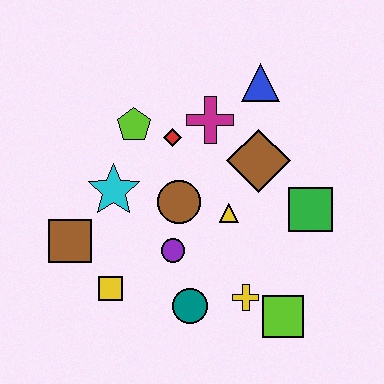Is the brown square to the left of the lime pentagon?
Yes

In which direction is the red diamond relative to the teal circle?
The red diamond is above the teal circle.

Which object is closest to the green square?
The brown diamond is closest to the green square.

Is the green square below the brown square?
No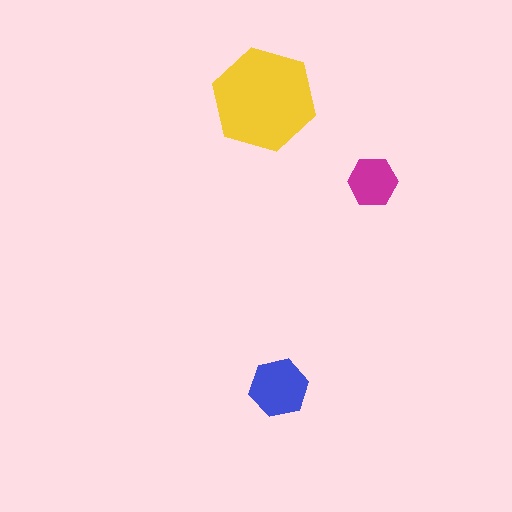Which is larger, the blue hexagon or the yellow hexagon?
The yellow one.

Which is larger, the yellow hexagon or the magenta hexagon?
The yellow one.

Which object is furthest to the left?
The yellow hexagon is leftmost.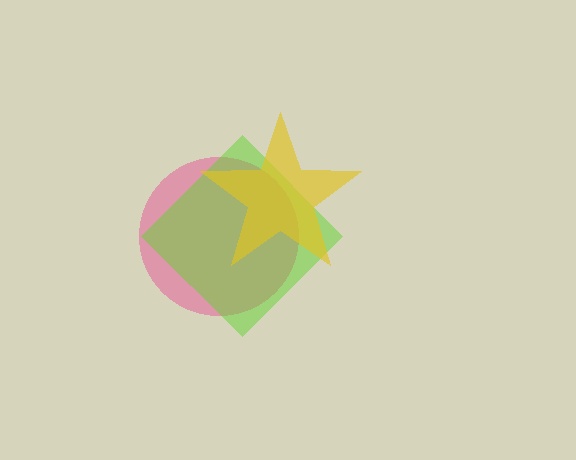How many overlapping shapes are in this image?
There are 3 overlapping shapes in the image.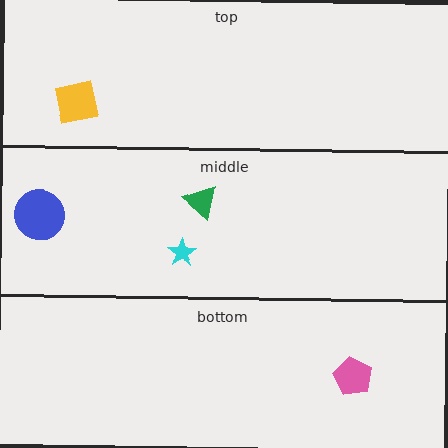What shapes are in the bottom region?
The pink pentagon.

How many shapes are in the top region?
1.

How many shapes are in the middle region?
3.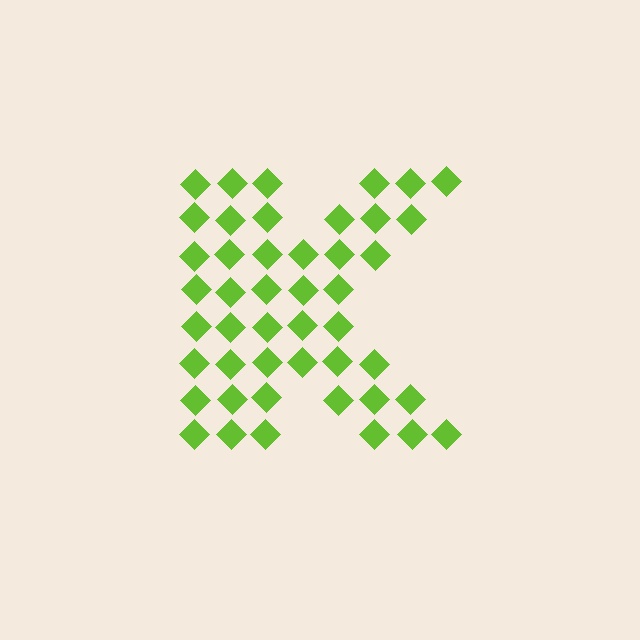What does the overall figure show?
The overall figure shows the letter K.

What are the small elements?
The small elements are diamonds.